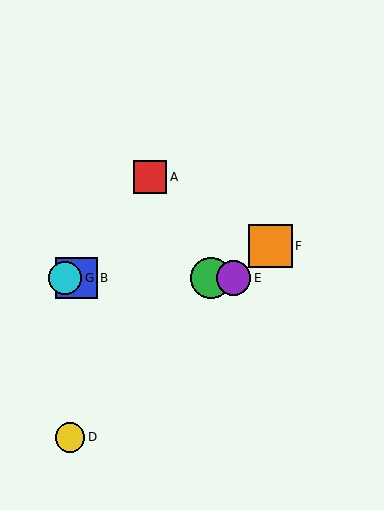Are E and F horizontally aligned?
No, E is at y≈278 and F is at y≈246.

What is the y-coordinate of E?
Object E is at y≈278.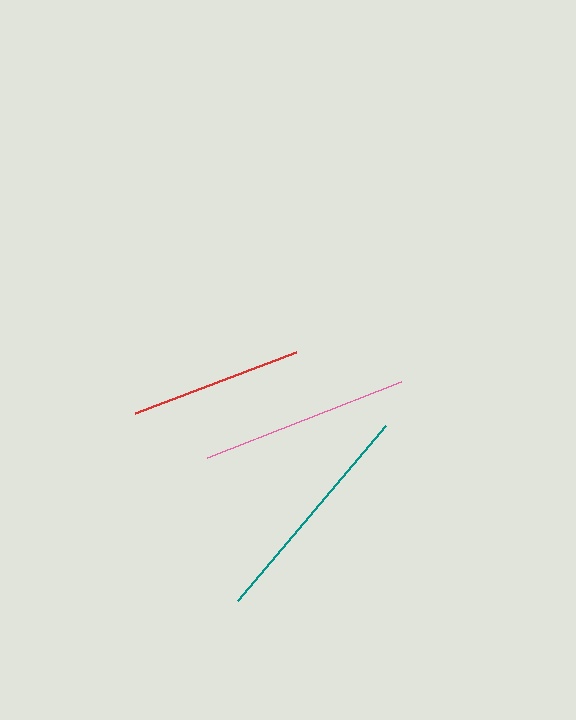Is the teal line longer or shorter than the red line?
The teal line is longer than the red line.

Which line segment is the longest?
The teal line is the longest at approximately 230 pixels.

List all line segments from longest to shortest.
From longest to shortest: teal, pink, red.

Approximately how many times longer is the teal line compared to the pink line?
The teal line is approximately 1.1 times the length of the pink line.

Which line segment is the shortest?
The red line is the shortest at approximately 172 pixels.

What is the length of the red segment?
The red segment is approximately 172 pixels long.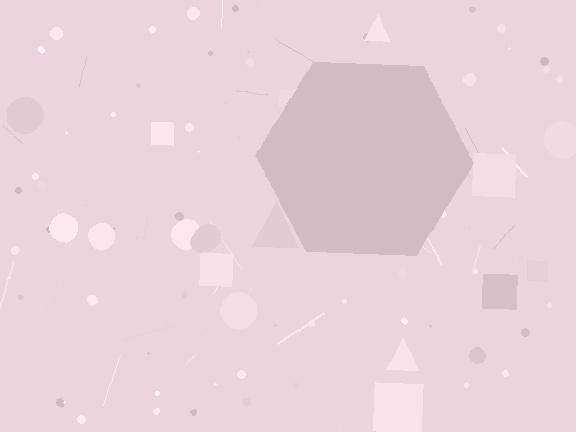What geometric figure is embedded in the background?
A hexagon is embedded in the background.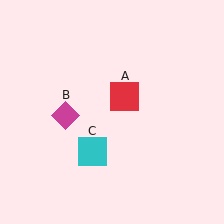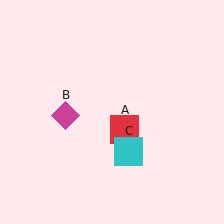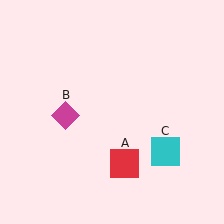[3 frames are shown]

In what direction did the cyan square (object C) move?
The cyan square (object C) moved right.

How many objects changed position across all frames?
2 objects changed position: red square (object A), cyan square (object C).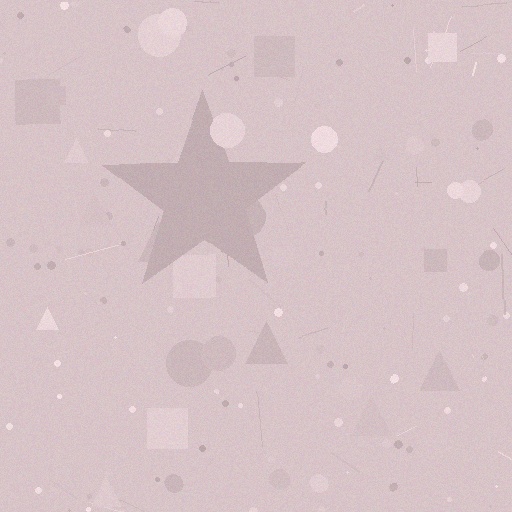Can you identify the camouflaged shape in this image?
The camouflaged shape is a star.